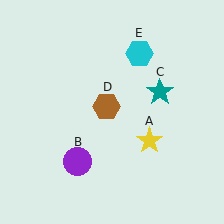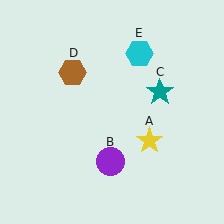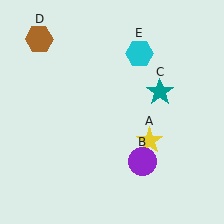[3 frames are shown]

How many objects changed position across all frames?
2 objects changed position: purple circle (object B), brown hexagon (object D).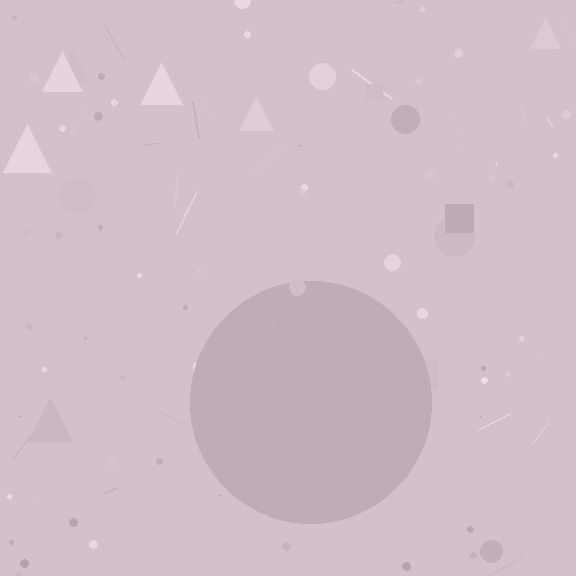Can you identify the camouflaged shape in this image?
The camouflaged shape is a circle.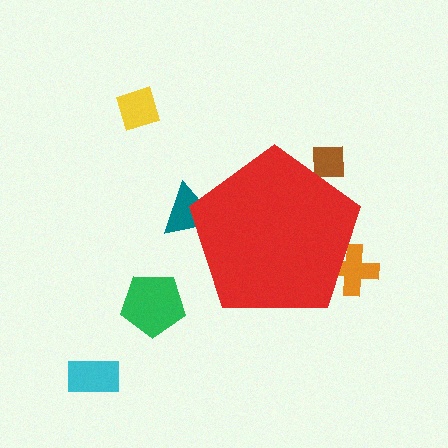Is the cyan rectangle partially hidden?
No, the cyan rectangle is fully visible.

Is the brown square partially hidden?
Yes, the brown square is partially hidden behind the red pentagon.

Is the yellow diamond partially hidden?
No, the yellow diamond is fully visible.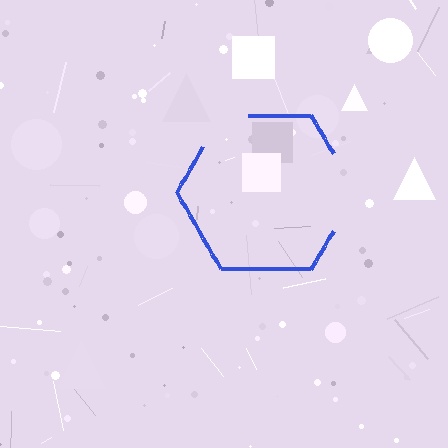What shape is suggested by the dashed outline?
The dashed outline suggests a hexagon.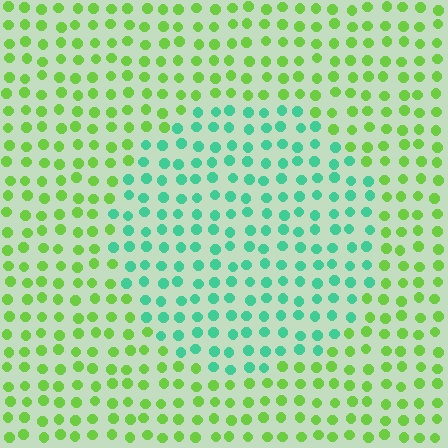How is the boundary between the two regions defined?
The boundary is defined purely by a slight shift in hue (about 55 degrees). Spacing, size, and orientation are identical on both sides.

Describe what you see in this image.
The image is filled with small lime elements in a uniform arrangement. A circle-shaped region is visible where the elements are tinted to a slightly different hue, forming a subtle color boundary.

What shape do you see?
I see a circle.